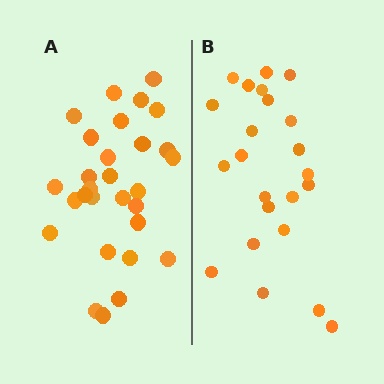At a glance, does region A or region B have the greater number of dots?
Region A (the left region) has more dots.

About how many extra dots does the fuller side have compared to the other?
Region A has about 6 more dots than region B.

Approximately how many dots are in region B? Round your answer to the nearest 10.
About 20 dots. (The exact count is 23, which rounds to 20.)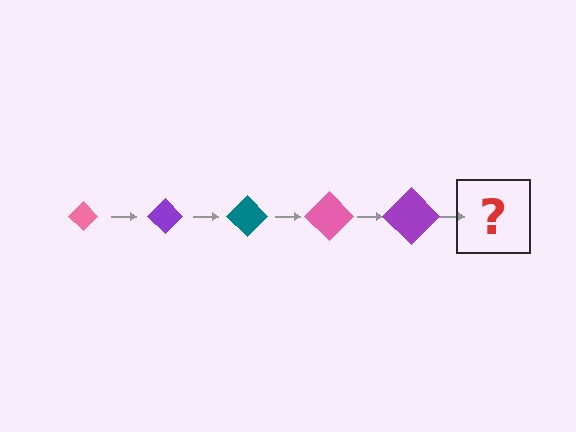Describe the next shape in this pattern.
It should be a teal diamond, larger than the previous one.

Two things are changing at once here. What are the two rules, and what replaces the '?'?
The two rules are that the diamond grows larger each step and the color cycles through pink, purple, and teal. The '?' should be a teal diamond, larger than the previous one.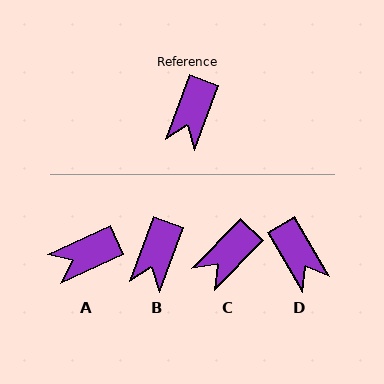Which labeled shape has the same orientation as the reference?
B.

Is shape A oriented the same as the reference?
No, it is off by about 45 degrees.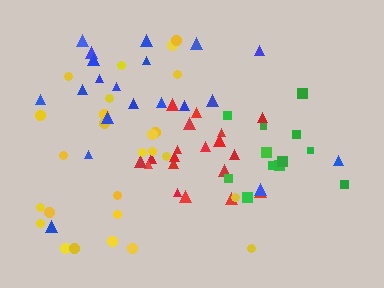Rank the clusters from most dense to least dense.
red, green, yellow, blue.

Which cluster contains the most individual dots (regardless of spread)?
Yellow (26).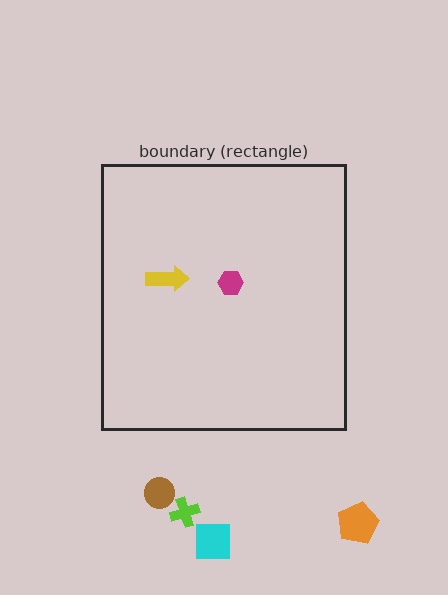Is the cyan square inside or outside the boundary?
Outside.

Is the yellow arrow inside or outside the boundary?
Inside.